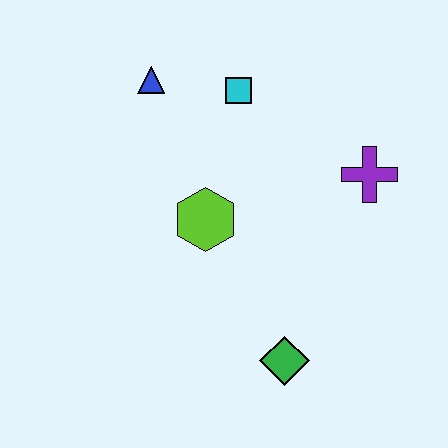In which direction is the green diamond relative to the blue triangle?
The green diamond is below the blue triangle.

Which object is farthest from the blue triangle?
The green diamond is farthest from the blue triangle.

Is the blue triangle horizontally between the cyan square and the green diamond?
No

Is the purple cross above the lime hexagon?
Yes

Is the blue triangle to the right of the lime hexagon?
No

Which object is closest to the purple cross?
The cyan square is closest to the purple cross.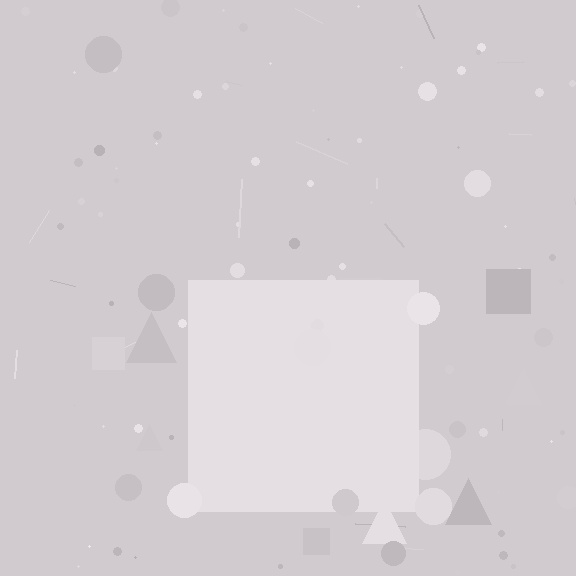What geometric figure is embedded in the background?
A square is embedded in the background.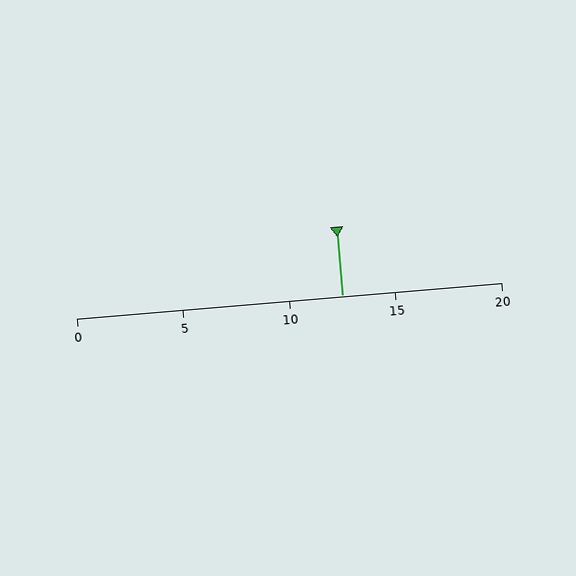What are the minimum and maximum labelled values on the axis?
The axis runs from 0 to 20.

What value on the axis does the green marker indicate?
The marker indicates approximately 12.5.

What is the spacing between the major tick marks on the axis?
The major ticks are spaced 5 apart.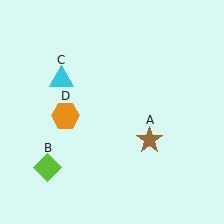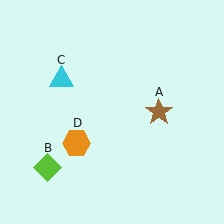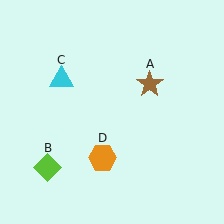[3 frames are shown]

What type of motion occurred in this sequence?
The brown star (object A), orange hexagon (object D) rotated counterclockwise around the center of the scene.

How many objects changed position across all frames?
2 objects changed position: brown star (object A), orange hexagon (object D).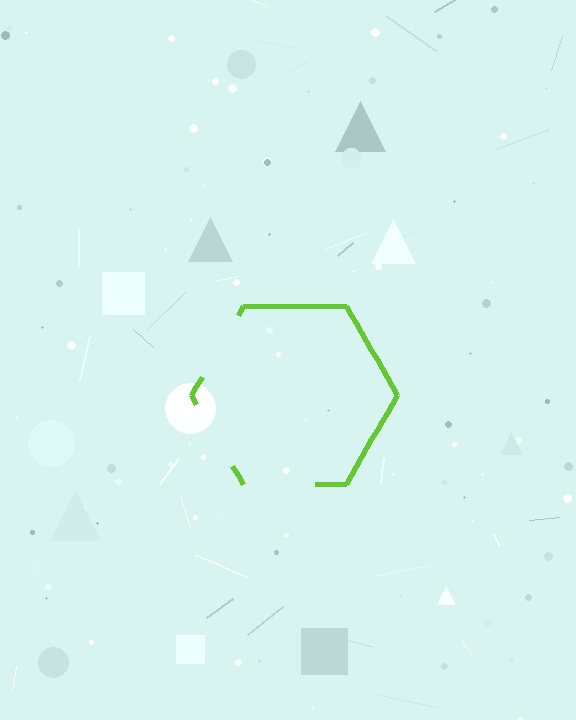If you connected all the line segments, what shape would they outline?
They would outline a hexagon.